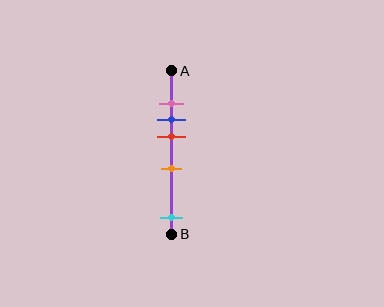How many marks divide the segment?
There are 5 marks dividing the segment.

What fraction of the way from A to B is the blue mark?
The blue mark is approximately 30% (0.3) of the way from A to B.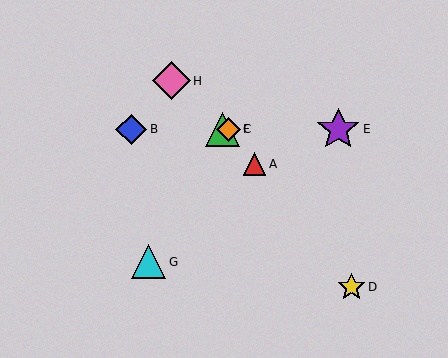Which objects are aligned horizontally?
Objects B, C, E, F are aligned horizontally.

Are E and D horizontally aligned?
No, E is at y≈129 and D is at y≈287.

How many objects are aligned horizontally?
4 objects (B, C, E, F) are aligned horizontally.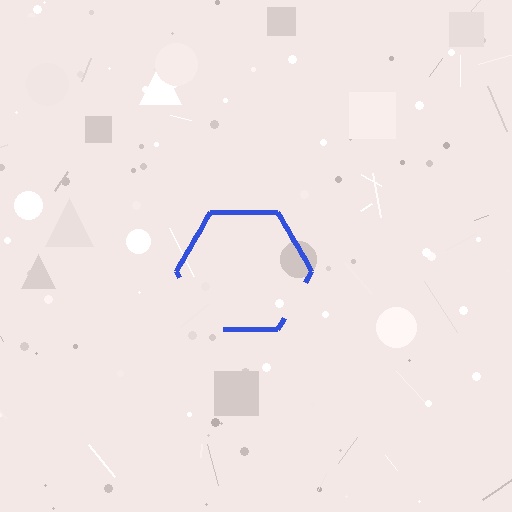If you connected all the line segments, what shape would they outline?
They would outline a hexagon.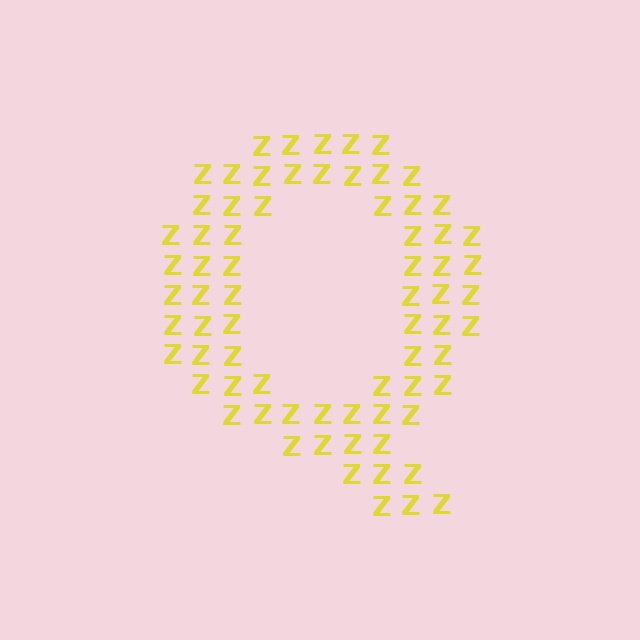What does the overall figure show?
The overall figure shows the letter Q.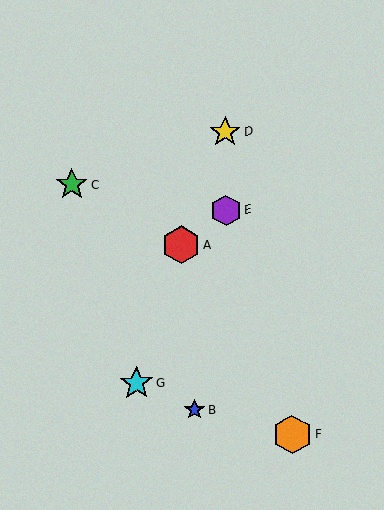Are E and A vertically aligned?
No, E is at x≈226 and A is at x≈181.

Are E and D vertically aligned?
Yes, both are at x≈226.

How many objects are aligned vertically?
2 objects (D, E) are aligned vertically.